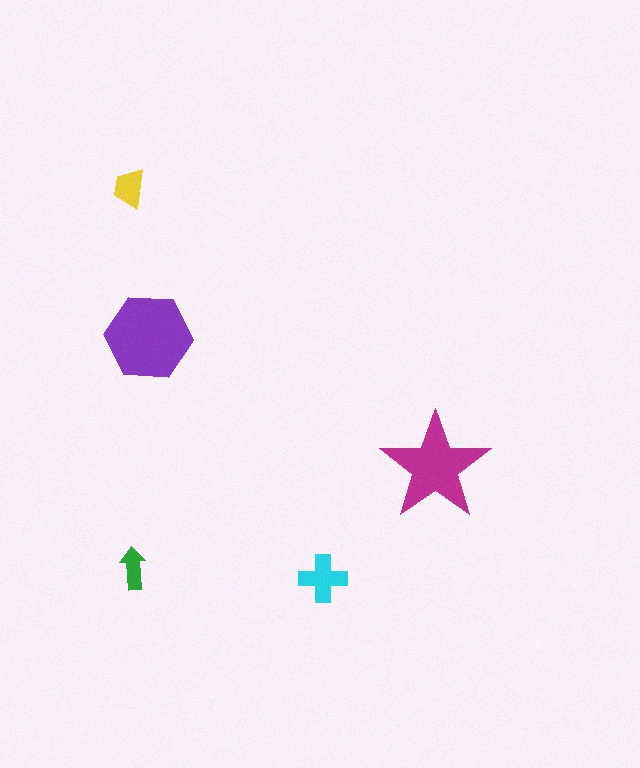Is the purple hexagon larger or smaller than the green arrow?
Larger.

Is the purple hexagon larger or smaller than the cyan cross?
Larger.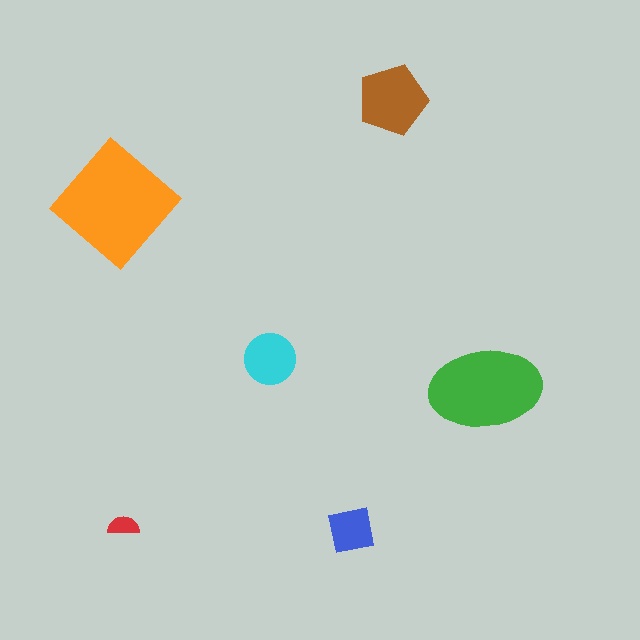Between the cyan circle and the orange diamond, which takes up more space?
The orange diamond.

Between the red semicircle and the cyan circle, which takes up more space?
The cyan circle.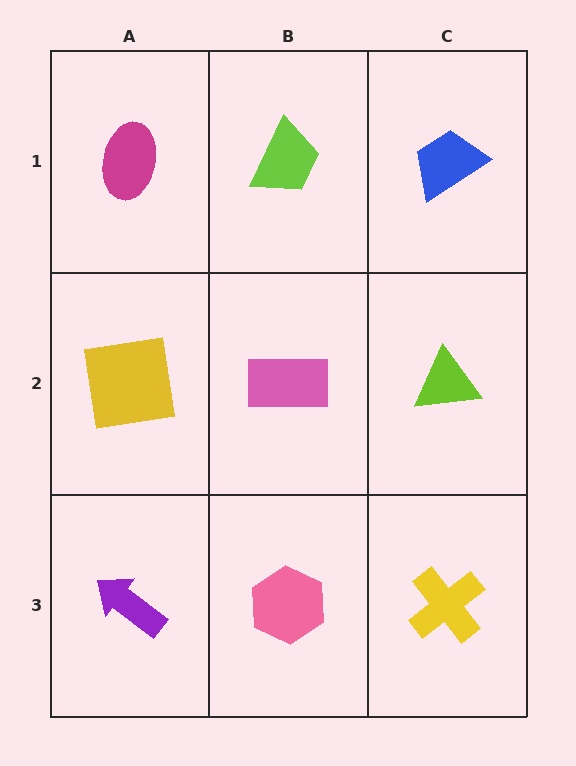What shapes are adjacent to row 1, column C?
A lime triangle (row 2, column C), a lime trapezoid (row 1, column B).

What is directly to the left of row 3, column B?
A purple arrow.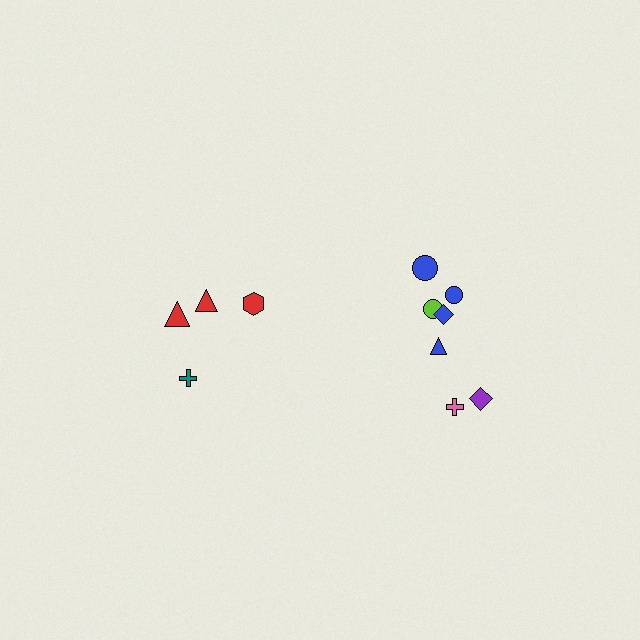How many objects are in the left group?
There are 4 objects.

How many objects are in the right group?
There are 7 objects.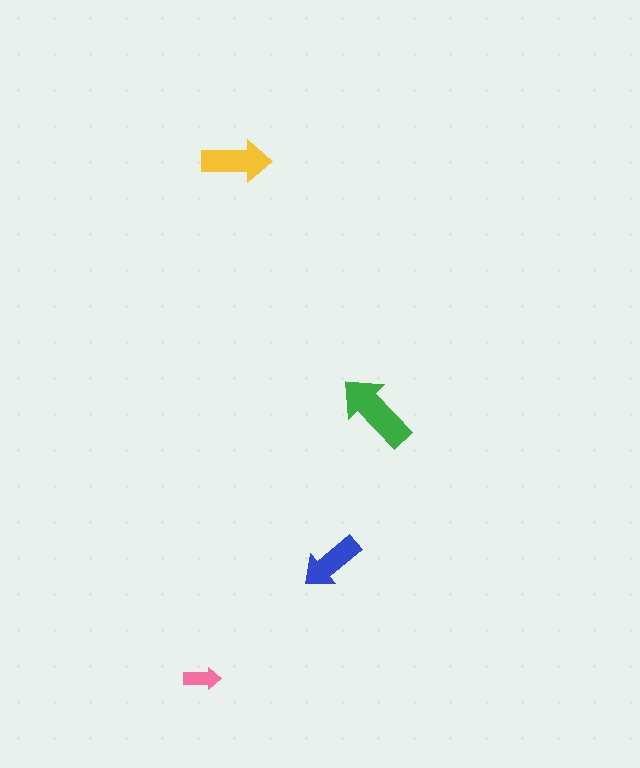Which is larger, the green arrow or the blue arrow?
The green one.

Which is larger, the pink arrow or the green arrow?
The green one.